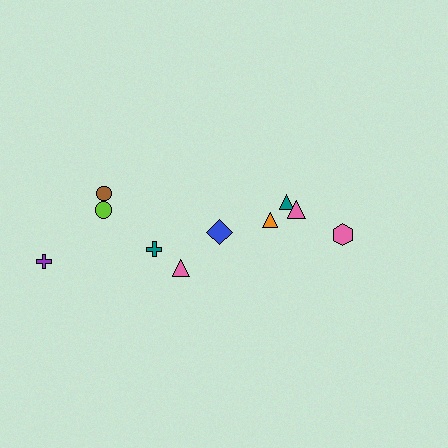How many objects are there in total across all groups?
There are 10 objects.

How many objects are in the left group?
There are 6 objects.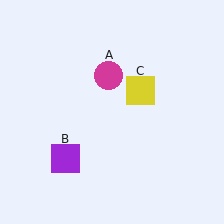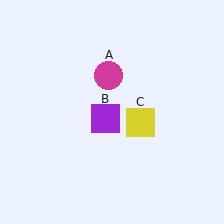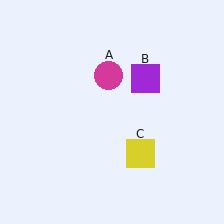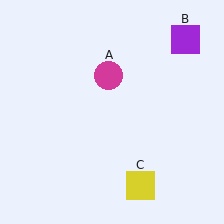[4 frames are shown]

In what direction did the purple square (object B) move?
The purple square (object B) moved up and to the right.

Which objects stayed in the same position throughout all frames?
Magenta circle (object A) remained stationary.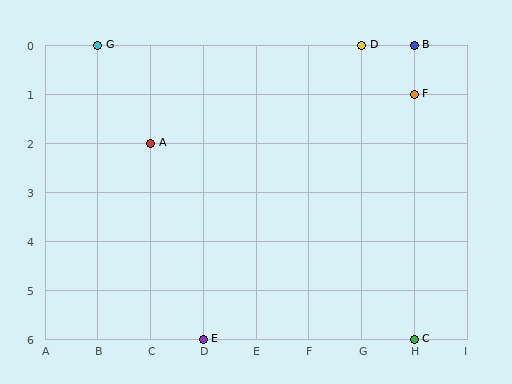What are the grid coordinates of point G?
Point G is at grid coordinates (B, 0).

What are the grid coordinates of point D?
Point D is at grid coordinates (G, 0).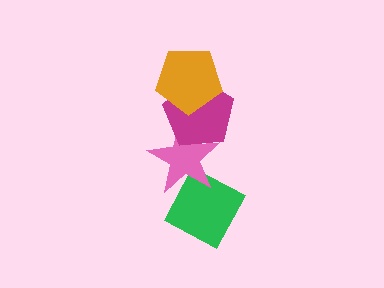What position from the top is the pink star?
The pink star is 3rd from the top.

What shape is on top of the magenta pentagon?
The orange pentagon is on top of the magenta pentagon.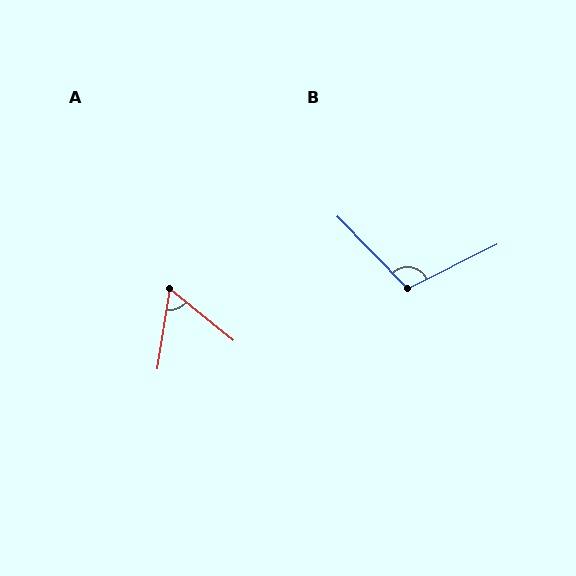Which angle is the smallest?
A, at approximately 60 degrees.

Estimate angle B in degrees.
Approximately 108 degrees.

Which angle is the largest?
B, at approximately 108 degrees.